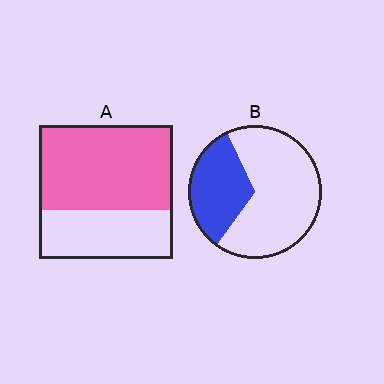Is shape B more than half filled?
No.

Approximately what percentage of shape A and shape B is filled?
A is approximately 65% and B is approximately 35%.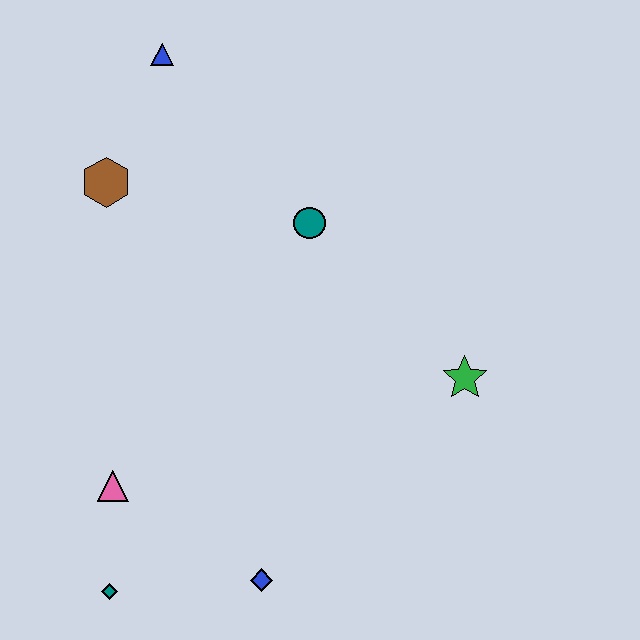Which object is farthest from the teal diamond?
The blue triangle is farthest from the teal diamond.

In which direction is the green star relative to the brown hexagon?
The green star is to the right of the brown hexagon.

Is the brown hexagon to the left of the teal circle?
Yes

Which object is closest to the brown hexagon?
The blue triangle is closest to the brown hexagon.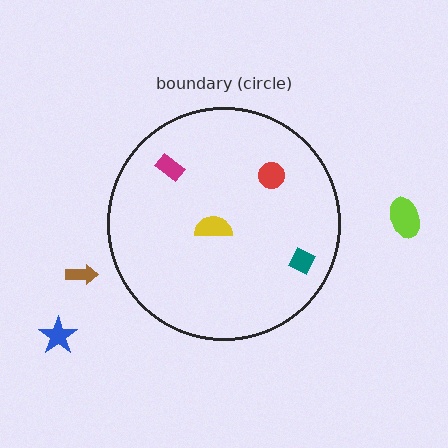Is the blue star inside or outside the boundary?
Outside.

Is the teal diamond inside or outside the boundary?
Inside.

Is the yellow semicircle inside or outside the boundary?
Inside.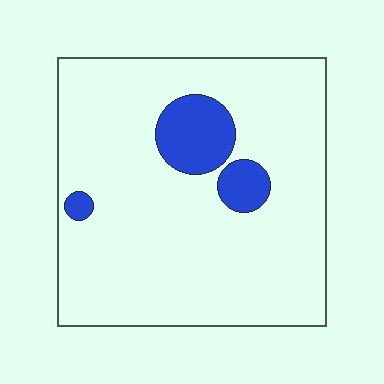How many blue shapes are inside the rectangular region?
3.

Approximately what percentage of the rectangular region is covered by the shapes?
Approximately 10%.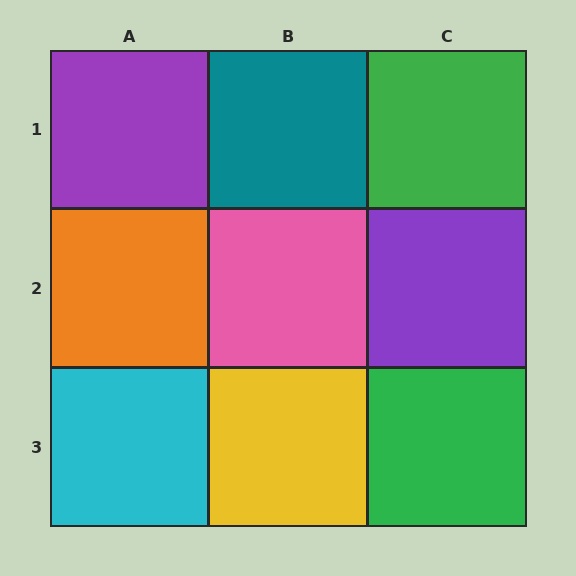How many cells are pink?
1 cell is pink.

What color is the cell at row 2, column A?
Orange.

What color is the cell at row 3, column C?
Green.